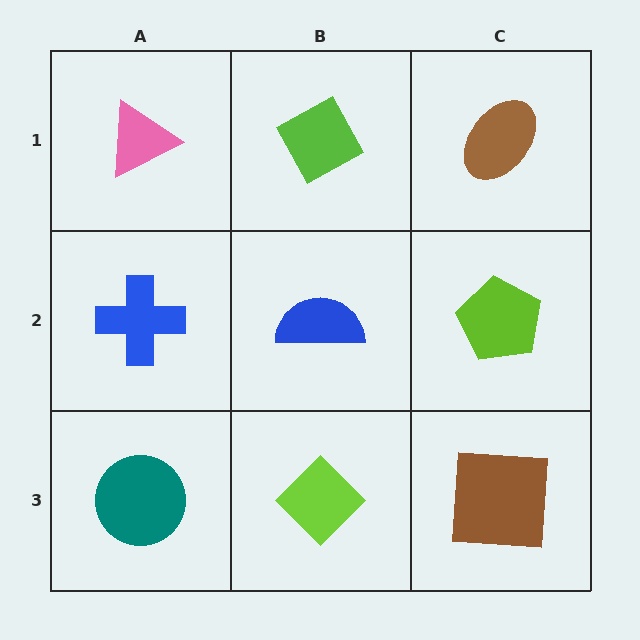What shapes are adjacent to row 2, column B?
A lime diamond (row 1, column B), a lime diamond (row 3, column B), a blue cross (row 2, column A), a lime pentagon (row 2, column C).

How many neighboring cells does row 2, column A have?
3.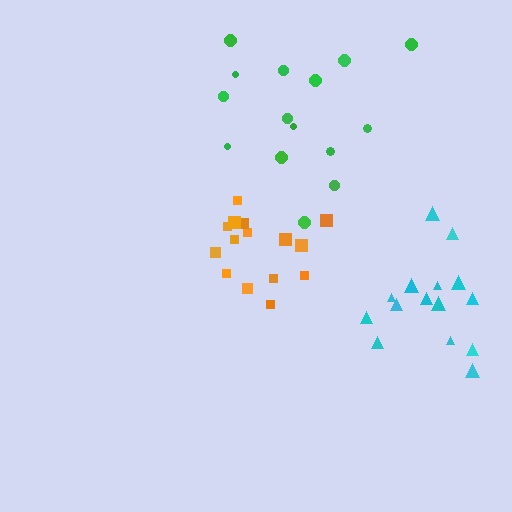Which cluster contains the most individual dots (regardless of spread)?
Orange (15).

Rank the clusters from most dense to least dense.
orange, cyan, green.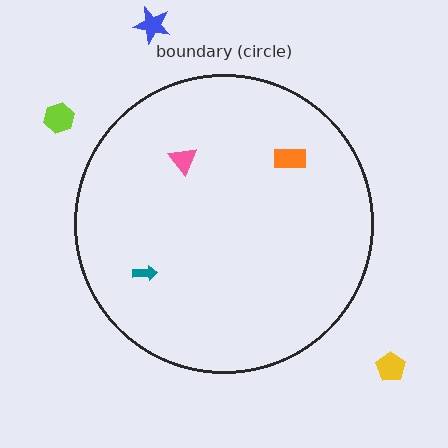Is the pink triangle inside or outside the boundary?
Inside.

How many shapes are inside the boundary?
3 inside, 3 outside.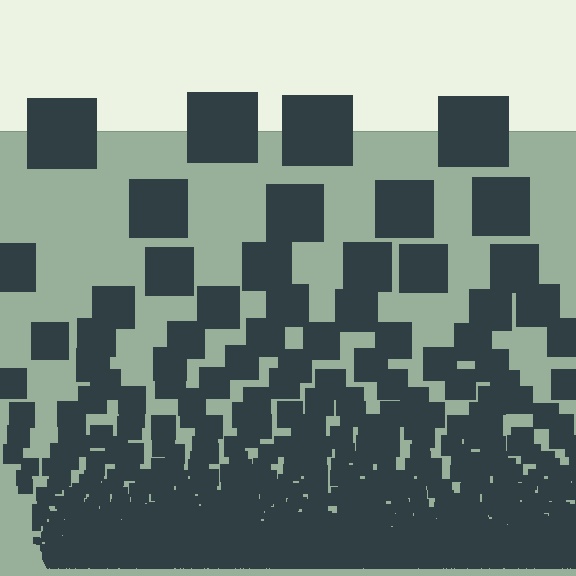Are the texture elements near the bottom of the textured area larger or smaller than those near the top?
Smaller. The gradient is inverted — elements near the bottom are smaller and denser.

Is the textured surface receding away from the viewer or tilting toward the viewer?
The surface appears to tilt toward the viewer. Texture elements get larger and sparser toward the top.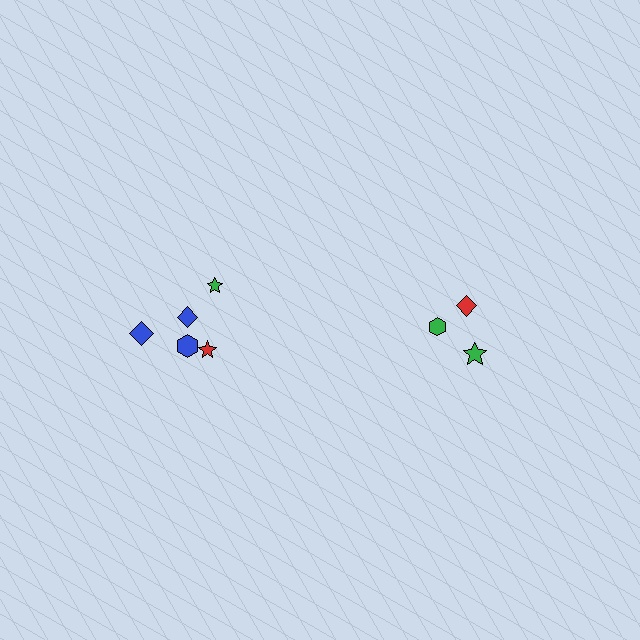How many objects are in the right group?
There are 3 objects.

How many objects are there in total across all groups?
There are 8 objects.